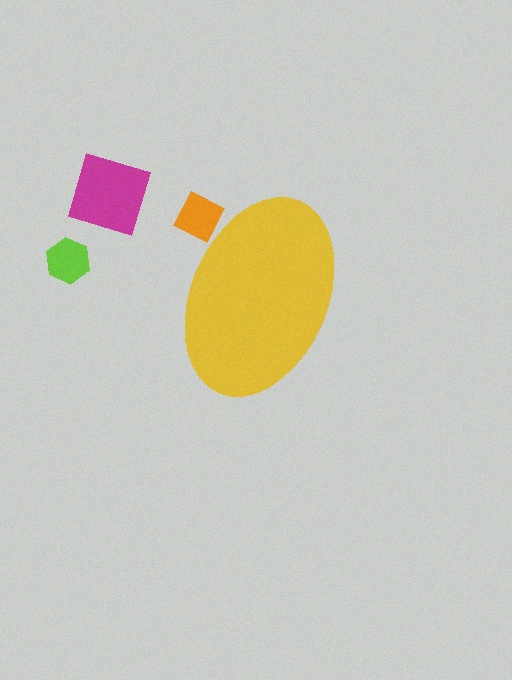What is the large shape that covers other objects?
A yellow ellipse.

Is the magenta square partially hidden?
No, the magenta square is fully visible.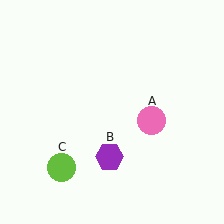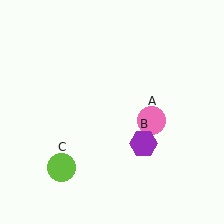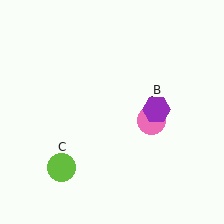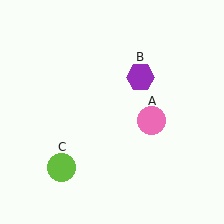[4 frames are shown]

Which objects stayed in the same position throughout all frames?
Pink circle (object A) and lime circle (object C) remained stationary.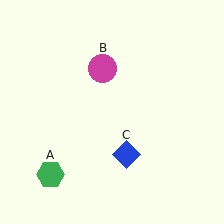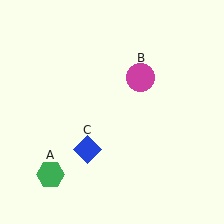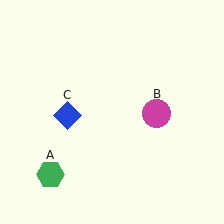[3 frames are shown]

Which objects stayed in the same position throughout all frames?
Green hexagon (object A) remained stationary.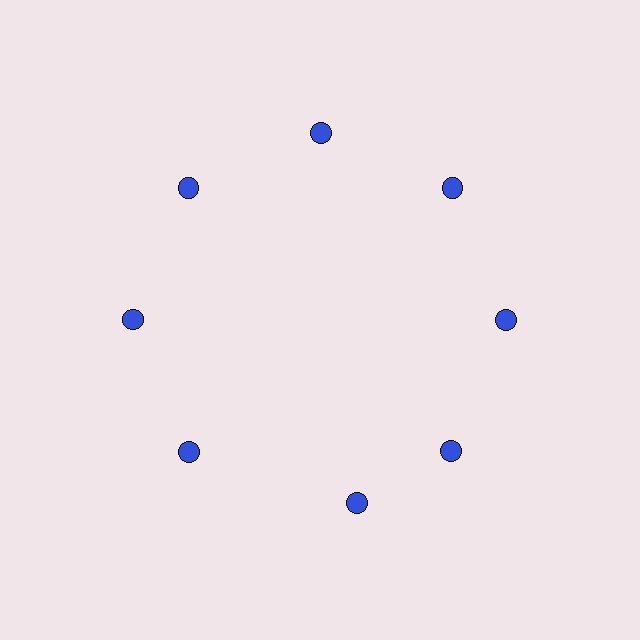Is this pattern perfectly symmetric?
No. The 8 blue circles are arranged in a ring, but one element near the 6 o'clock position is rotated out of alignment along the ring, breaking the 8-fold rotational symmetry.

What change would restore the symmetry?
The symmetry would be restored by rotating it back into even spacing with its neighbors so that all 8 circles sit at equal angles and equal distance from the center.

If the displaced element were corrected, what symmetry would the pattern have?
It would have 8-fold rotational symmetry — the pattern would map onto itself every 45 degrees.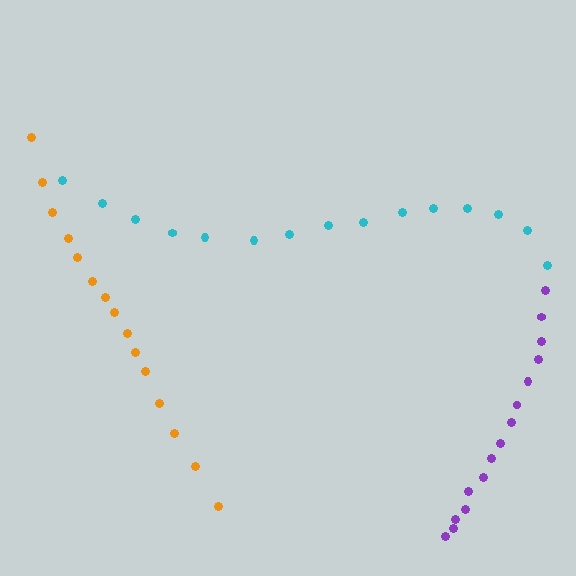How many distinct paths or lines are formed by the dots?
There are 3 distinct paths.